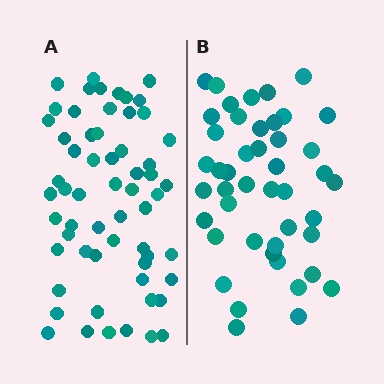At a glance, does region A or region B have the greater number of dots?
Region A (the left region) has more dots.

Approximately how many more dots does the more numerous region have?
Region A has approximately 15 more dots than region B.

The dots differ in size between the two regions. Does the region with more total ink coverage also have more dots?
No. Region B has more total ink coverage because its dots are larger, but region A actually contains more individual dots. Total area can be misleading — the number of items is what matters here.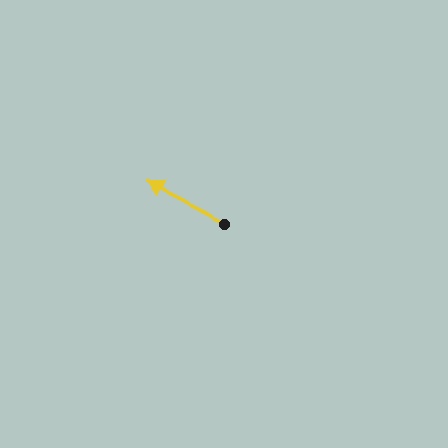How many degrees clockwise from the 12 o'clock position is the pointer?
Approximately 298 degrees.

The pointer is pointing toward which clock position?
Roughly 10 o'clock.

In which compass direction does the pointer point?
Northwest.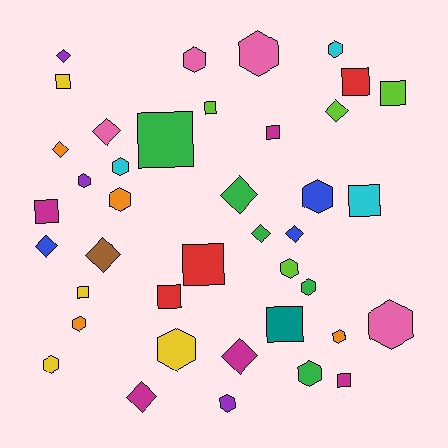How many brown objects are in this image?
There is 1 brown object.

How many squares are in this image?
There are 13 squares.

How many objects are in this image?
There are 40 objects.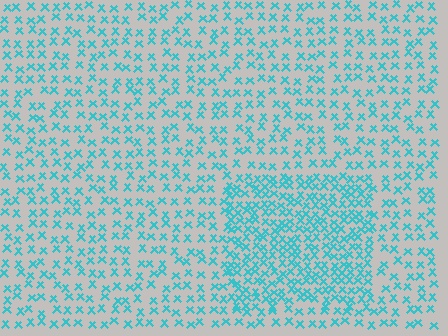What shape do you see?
I see a rectangle.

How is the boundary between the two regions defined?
The boundary is defined by a change in element density (approximately 2.0x ratio). All elements are the same color, size, and shape.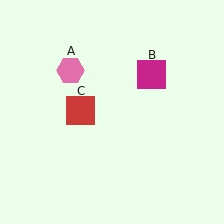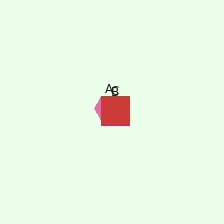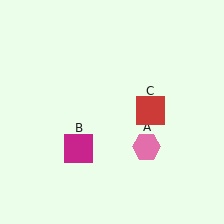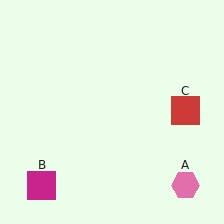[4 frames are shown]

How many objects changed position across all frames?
3 objects changed position: pink hexagon (object A), magenta square (object B), red square (object C).